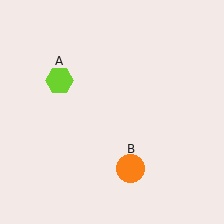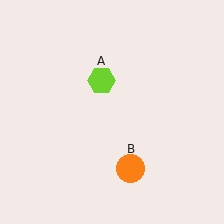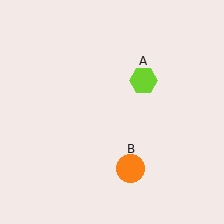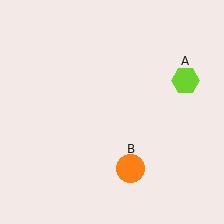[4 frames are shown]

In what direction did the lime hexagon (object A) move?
The lime hexagon (object A) moved right.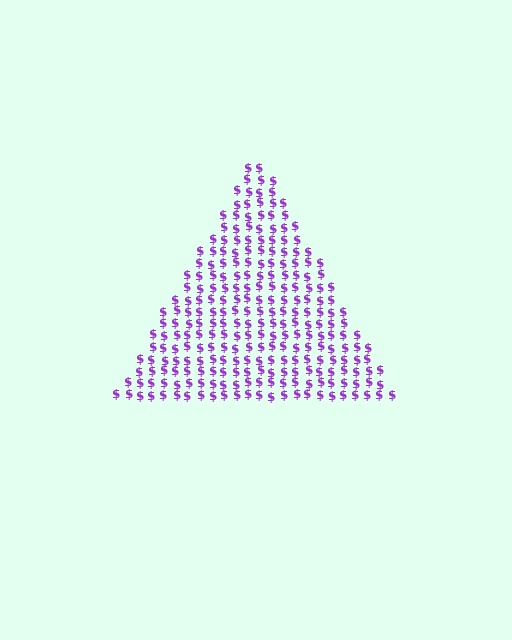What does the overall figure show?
The overall figure shows a triangle.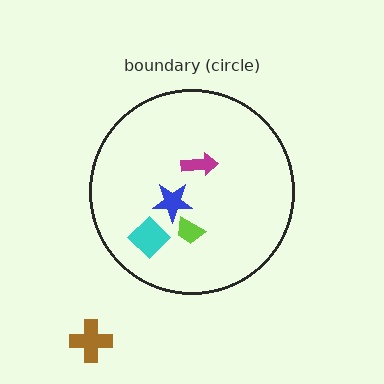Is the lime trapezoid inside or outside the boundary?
Inside.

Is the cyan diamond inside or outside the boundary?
Inside.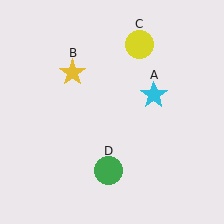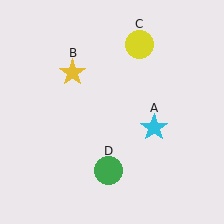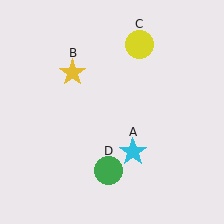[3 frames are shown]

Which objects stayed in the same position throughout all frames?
Yellow star (object B) and yellow circle (object C) and green circle (object D) remained stationary.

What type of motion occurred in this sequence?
The cyan star (object A) rotated clockwise around the center of the scene.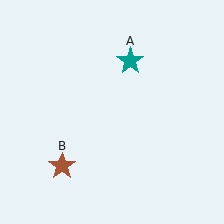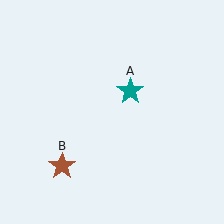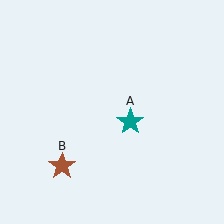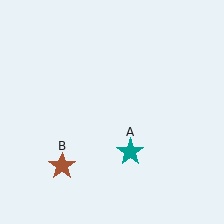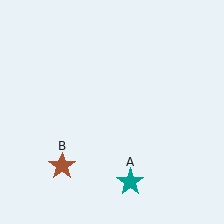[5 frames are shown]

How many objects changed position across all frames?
1 object changed position: teal star (object A).